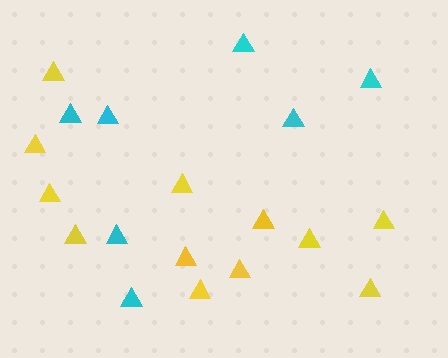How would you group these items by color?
There are 2 groups: one group of cyan triangles (7) and one group of yellow triangles (12).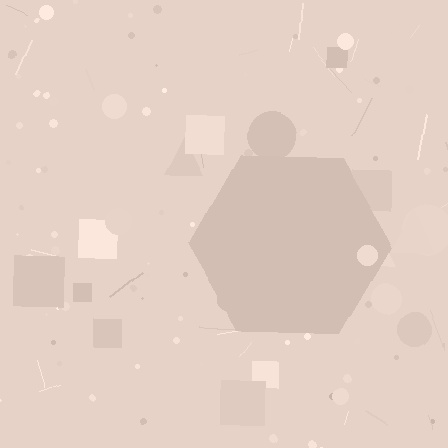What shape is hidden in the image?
A hexagon is hidden in the image.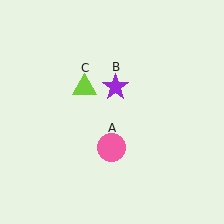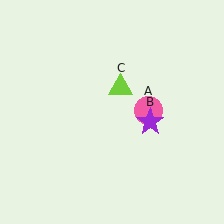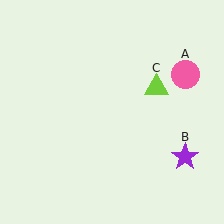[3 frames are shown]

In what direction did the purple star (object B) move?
The purple star (object B) moved down and to the right.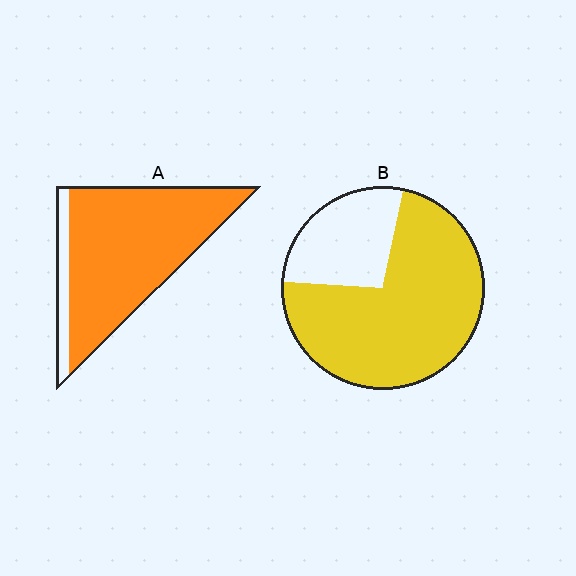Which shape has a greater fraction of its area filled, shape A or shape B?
Shape A.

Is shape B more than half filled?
Yes.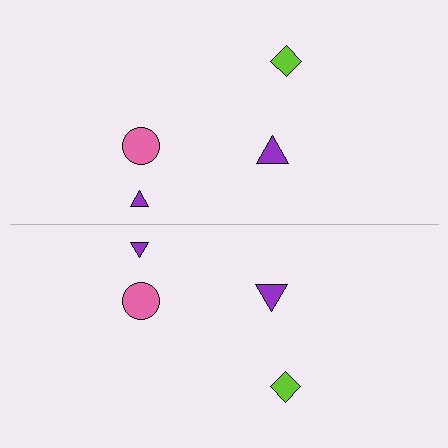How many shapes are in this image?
There are 8 shapes in this image.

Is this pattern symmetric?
Yes, this pattern has bilateral (reflection) symmetry.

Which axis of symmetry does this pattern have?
The pattern has a horizontal axis of symmetry running through the center of the image.